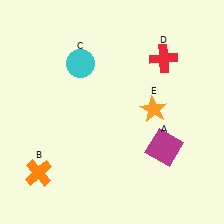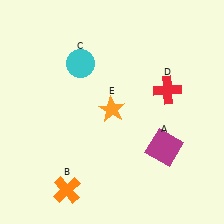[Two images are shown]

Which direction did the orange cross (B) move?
The orange cross (B) moved right.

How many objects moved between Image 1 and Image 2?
3 objects moved between the two images.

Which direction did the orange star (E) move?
The orange star (E) moved left.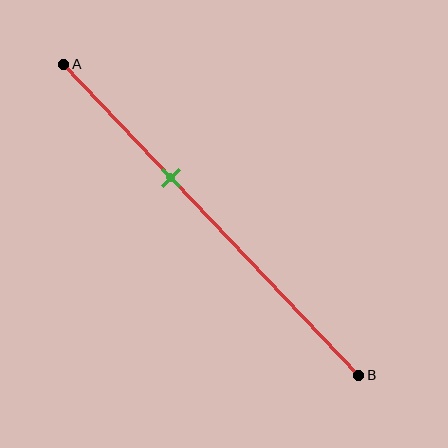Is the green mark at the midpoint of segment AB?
No, the mark is at about 35% from A, not at the 50% midpoint.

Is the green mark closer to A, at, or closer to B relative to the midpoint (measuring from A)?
The green mark is closer to point A than the midpoint of segment AB.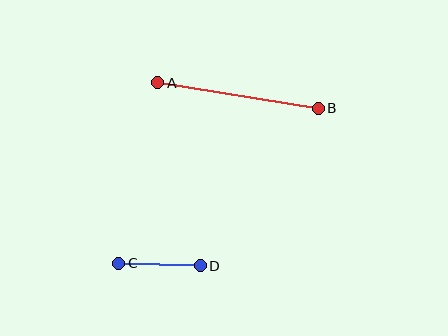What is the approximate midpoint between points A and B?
The midpoint is at approximately (238, 95) pixels.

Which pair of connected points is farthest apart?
Points A and B are farthest apart.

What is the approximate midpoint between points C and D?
The midpoint is at approximately (160, 265) pixels.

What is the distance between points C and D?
The distance is approximately 82 pixels.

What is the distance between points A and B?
The distance is approximately 162 pixels.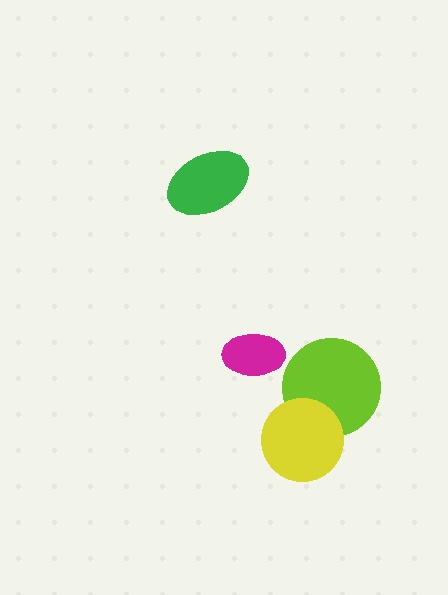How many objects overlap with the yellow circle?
1 object overlaps with the yellow circle.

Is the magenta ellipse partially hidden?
No, no other shape covers it.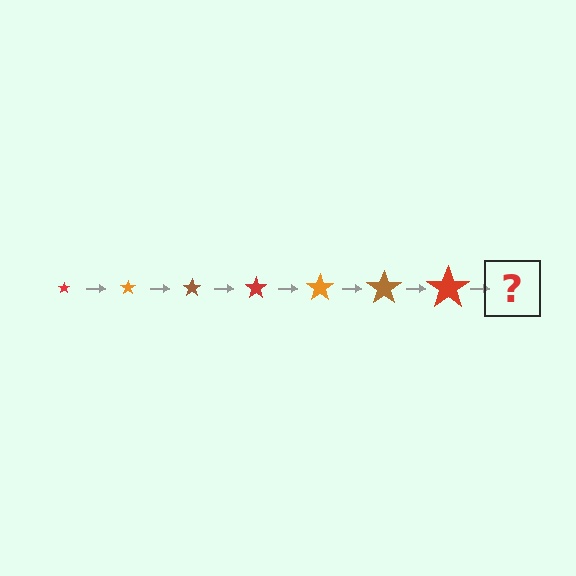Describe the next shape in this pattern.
It should be an orange star, larger than the previous one.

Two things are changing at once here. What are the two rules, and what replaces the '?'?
The two rules are that the star grows larger each step and the color cycles through red, orange, and brown. The '?' should be an orange star, larger than the previous one.